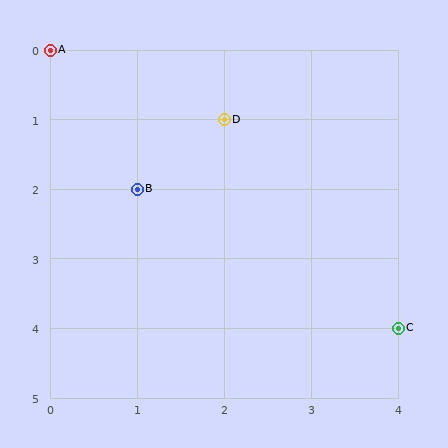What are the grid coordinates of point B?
Point B is at grid coordinates (1, 2).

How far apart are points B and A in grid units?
Points B and A are 1 column and 2 rows apart (about 2.2 grid units diagonally).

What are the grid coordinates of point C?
Point C is at grid coordinates (4, 4).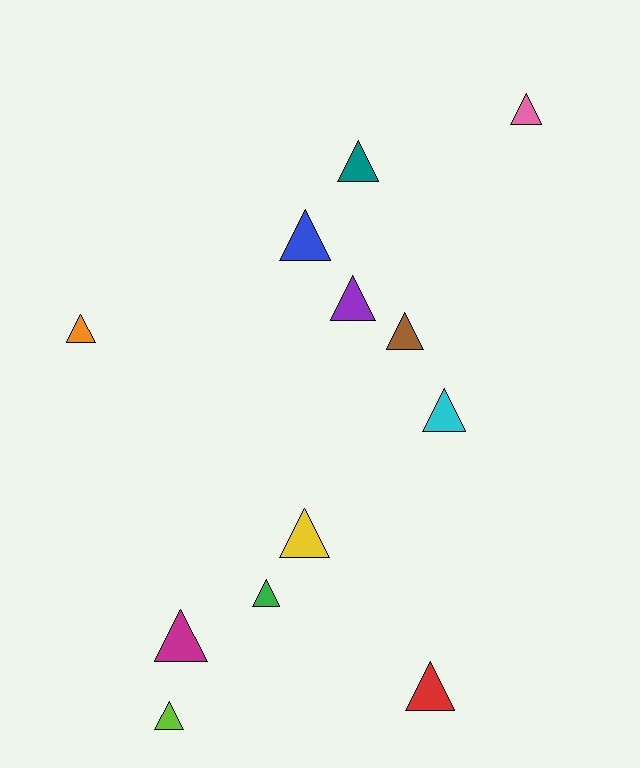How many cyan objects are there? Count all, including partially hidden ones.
There is 1 cyan object.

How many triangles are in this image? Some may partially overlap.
There are 12 triangles.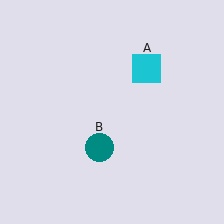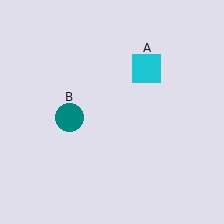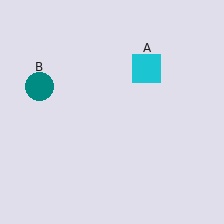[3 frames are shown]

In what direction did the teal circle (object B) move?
The teal circle (object B) moved up and to the left.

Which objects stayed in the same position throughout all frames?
Cyan square (object A) remained stationary.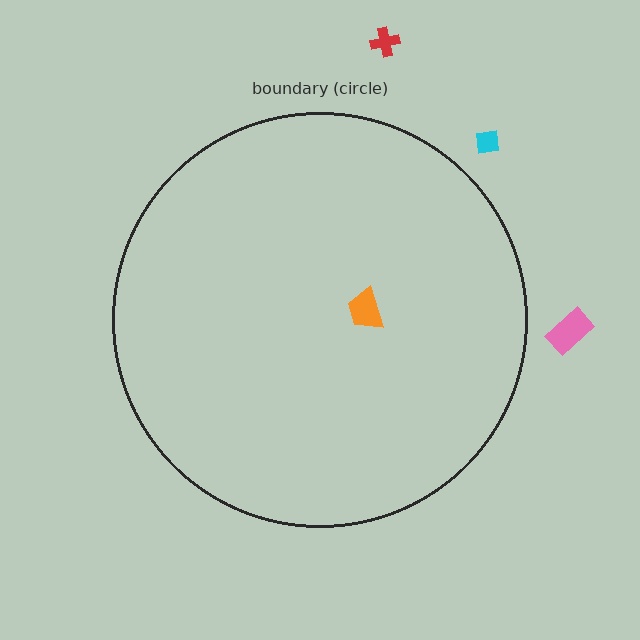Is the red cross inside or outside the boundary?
Outside.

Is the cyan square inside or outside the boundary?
Outside.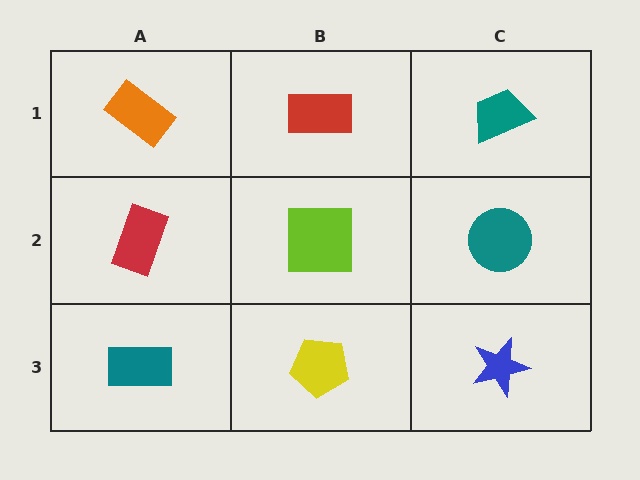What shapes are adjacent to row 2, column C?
A teal trapezoid (row 1, column C), a blue star (row 3, column C), a lime square (row 2, column B).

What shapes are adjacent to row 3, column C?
A teal circle (row 2, column C), a yellow pentagon (row 3, column B).